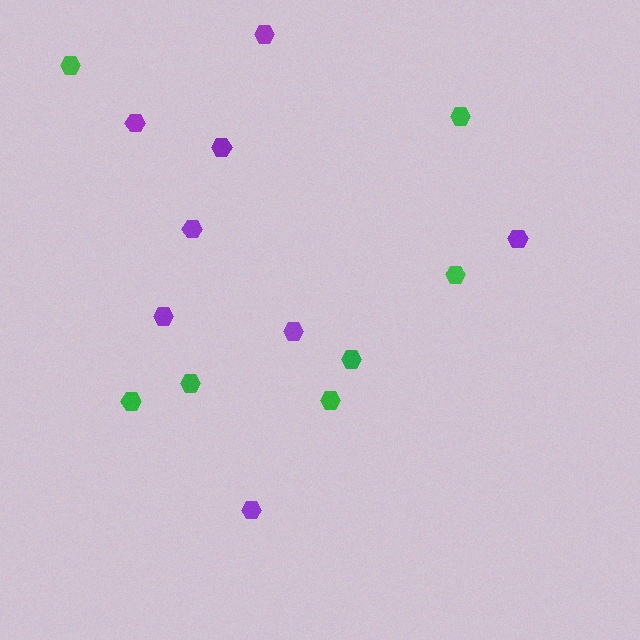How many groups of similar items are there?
There are 2 groups: one group of purple hexagons (8) and one group of green hexagons (7).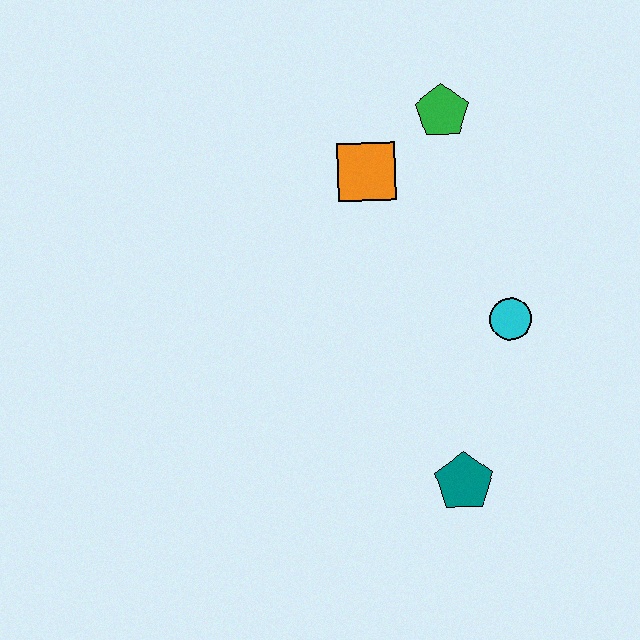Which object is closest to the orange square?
The green pentagon is closest to the orange square.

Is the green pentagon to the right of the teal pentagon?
No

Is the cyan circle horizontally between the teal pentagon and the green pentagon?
No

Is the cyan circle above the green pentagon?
No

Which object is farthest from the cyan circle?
The green pentagon is farthest from the cyan circle.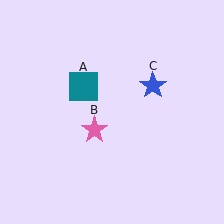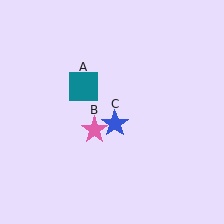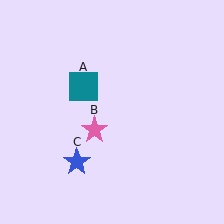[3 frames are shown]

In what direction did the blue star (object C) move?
The blue star (object C) moved down and to the left.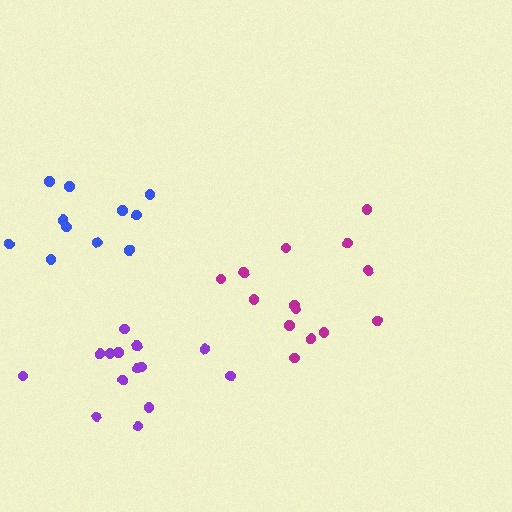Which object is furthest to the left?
The blue cluster is leftmost.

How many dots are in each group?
Group 1: 14 dots, Group 2: 14 dots, Group 3: 11 dots (39 total).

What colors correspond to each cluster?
The clusters are colored: purple, magenta, blue.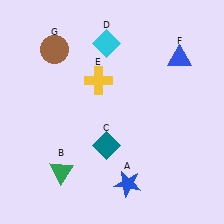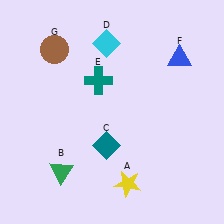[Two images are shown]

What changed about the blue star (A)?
In Image 1, A is blue. In Image 2, it changed to yellow.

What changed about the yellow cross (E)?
In Image 1, E is yellow. In Image 2, it changed to teal.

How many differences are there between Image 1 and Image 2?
There are 2 differences between the two images.